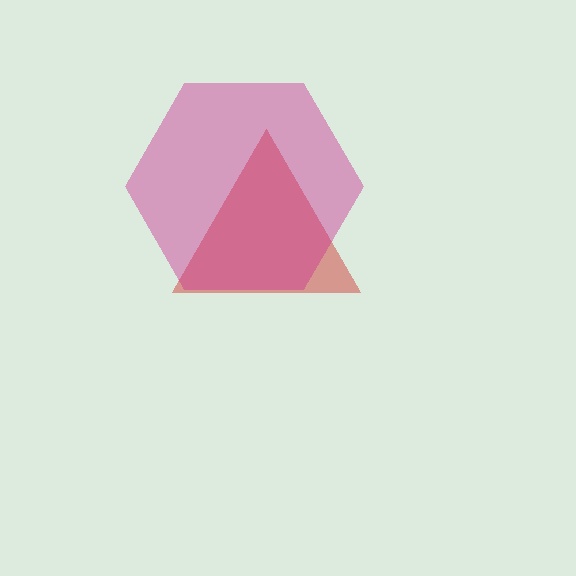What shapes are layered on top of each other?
The layered shapes are: a red triangle, a magenta hexagon.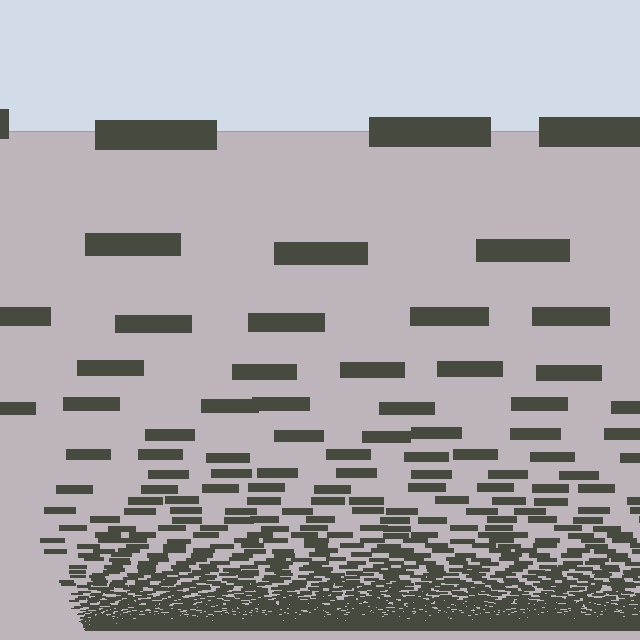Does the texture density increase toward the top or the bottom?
Density increases toward the bottom.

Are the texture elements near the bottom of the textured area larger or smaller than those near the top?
Smaller. The gradient is inverted — elements near the bottom are smaller and denser.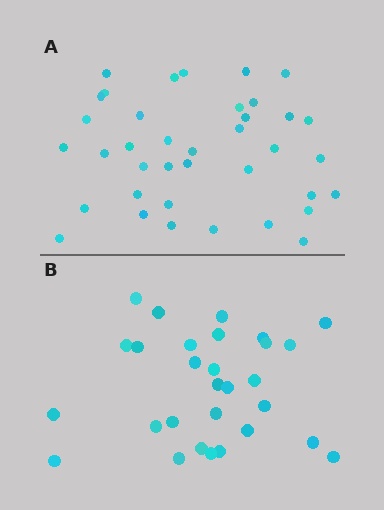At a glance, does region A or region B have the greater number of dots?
Region A (the top region) has more dots.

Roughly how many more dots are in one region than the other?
Region A has roughly 8 or so more dots than region B.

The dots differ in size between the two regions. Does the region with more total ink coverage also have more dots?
No. Region B has more total ink coverage because its dots are larger, but region A actually contains more individual dots. Total area can be misleading — the number of items is what matters here.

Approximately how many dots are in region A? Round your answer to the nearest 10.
About 40 dots. (The exact count is 38, which rounds to 40.)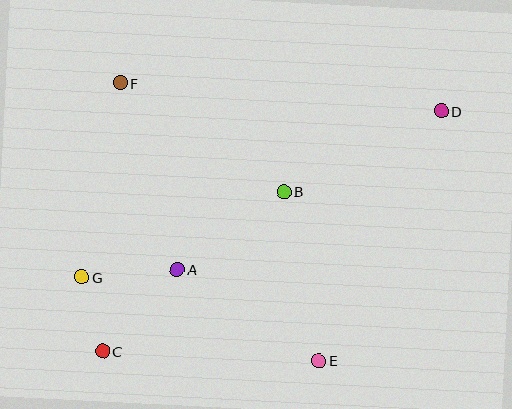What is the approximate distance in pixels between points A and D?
The distance between A and D is approximately 308 pixels.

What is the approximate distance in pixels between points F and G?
The distance between F and G is approximately 198 pixels.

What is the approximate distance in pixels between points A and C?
The distance between A and C is approximately 111 pixels.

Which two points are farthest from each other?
Points C and D are farthest from each other.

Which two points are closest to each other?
Points C and G are closest to each other.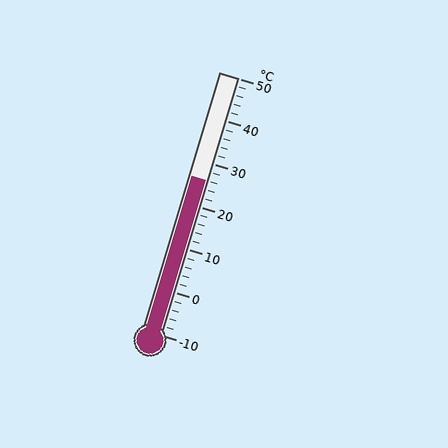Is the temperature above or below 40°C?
The temperature is below 40°C.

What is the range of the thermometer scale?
The thermometer scale ranges from -10°C to 50°C.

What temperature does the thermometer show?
The thermometer shows approximately 26°C.